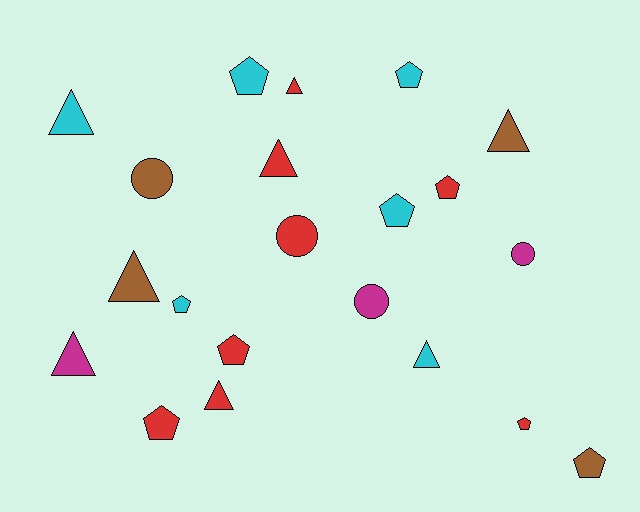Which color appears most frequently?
Red, with 8 objects.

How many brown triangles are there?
There are 2 brown triangles.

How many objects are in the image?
There are 21 objects.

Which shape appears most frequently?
Pentagon, with 9 objects.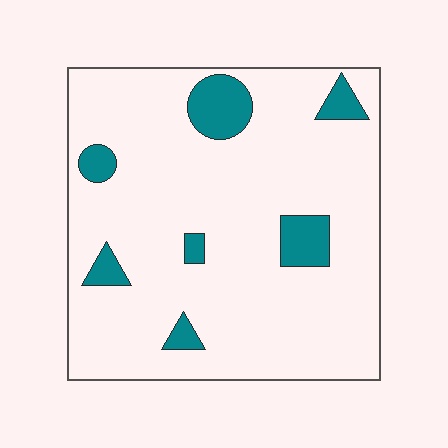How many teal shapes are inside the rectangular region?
7.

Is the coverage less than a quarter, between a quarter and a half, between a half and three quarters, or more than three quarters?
Less than a quarter.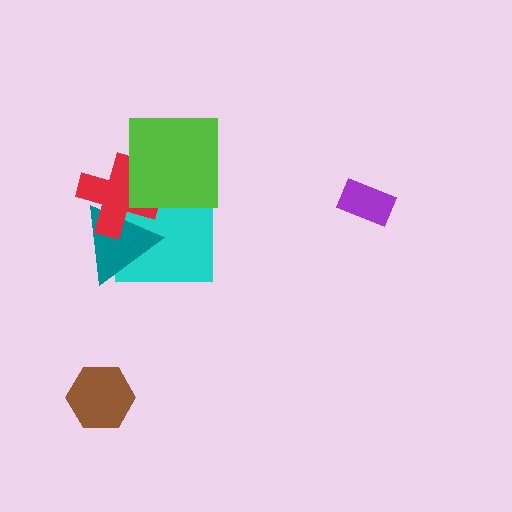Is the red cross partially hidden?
Yes, it is partially covered by another shape.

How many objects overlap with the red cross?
3 objects overlap with the red cross.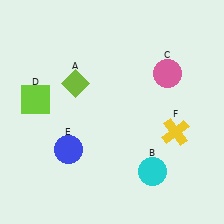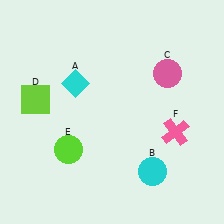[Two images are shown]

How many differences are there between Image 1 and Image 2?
There are 3 differences between the two images.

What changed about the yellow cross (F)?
In Image 1, F is yellow. In Image 2, it changed to pink.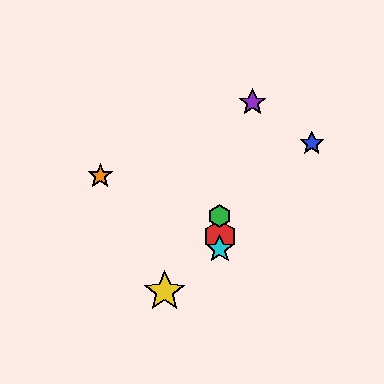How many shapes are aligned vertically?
3 shapes (the red hexagon, the green hexagon, the cyan star) are aligned vertically.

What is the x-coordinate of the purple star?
The purple star is at x≈252.